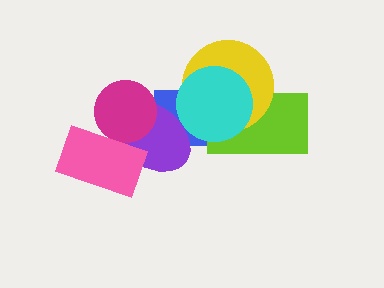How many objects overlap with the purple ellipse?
4 objects overlap with the purple ellipse.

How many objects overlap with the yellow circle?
3 objects overlap with the yellow circle.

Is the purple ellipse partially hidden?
Yes, it is partially covered by another shape.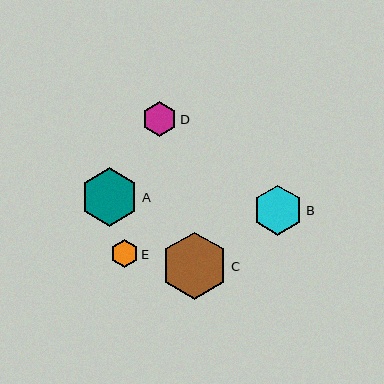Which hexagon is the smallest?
Hexagon E is the smallest with a size of approximately 28 pixels.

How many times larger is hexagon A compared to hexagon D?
Hexagon A is approximately 1.6 times the size of hexagon D.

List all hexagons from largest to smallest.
From largest to smallest: C, A, B, D, E.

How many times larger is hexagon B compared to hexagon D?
Hexagon B is approximately 1.4 times the size of hexagon D.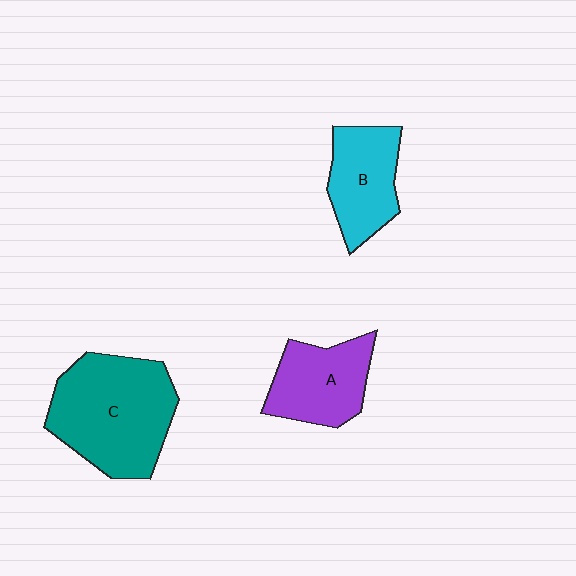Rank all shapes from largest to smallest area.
From largest to smallest: C (teal), A (purple), B (cyan).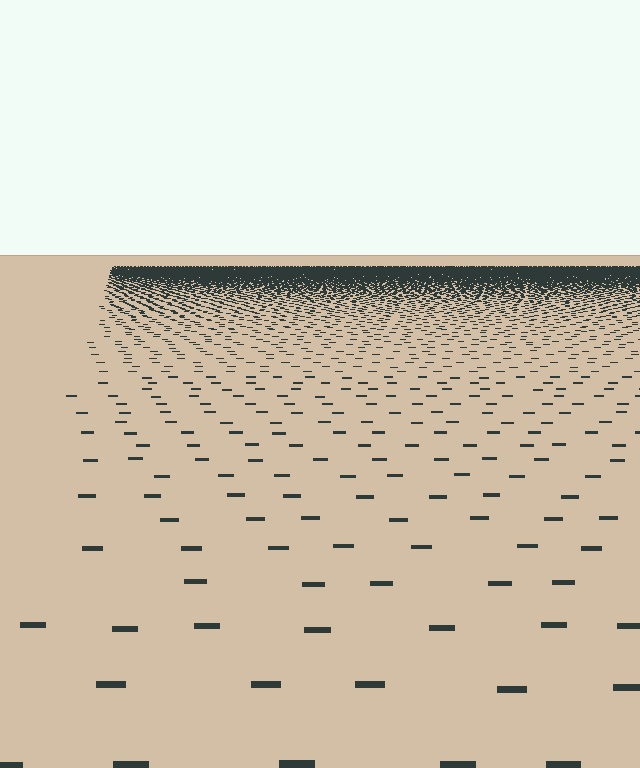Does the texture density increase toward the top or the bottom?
Density increases toward the top.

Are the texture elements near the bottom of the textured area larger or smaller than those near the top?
Larger. Near the bottom, elements are closer to the viewer and appear at a bigger on-screen size.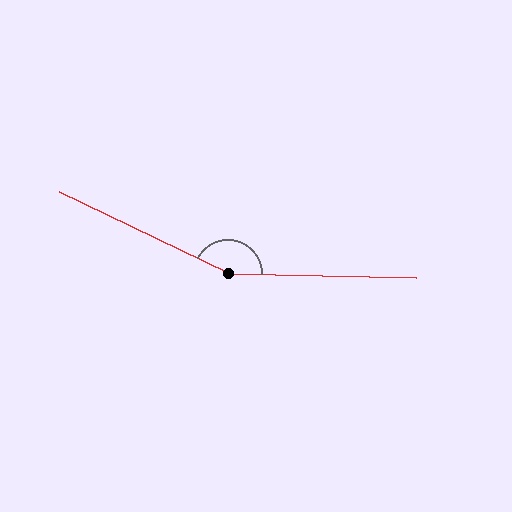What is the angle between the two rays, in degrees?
Approximately 156 degrees.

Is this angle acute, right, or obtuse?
It is obtuse.